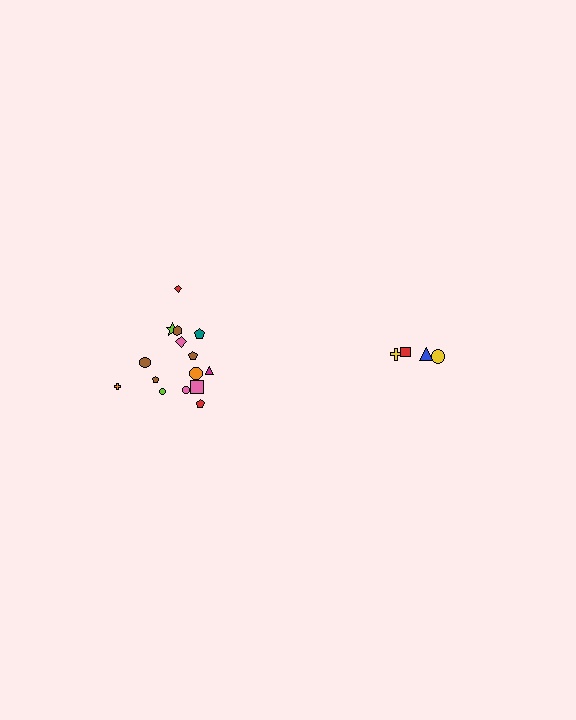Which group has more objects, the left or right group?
The left group.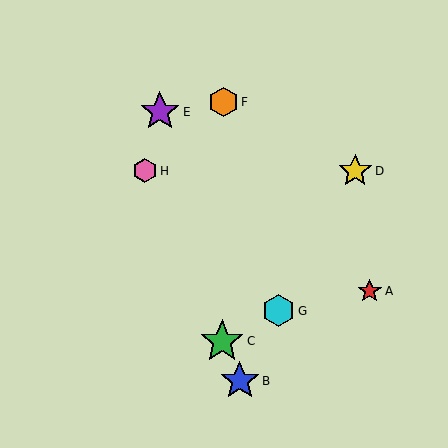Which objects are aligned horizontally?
Objects D, H are aligned horizontally.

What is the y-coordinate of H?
Object H is at y≈171.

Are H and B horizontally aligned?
No, H is at y≈171 and B is at y≈381.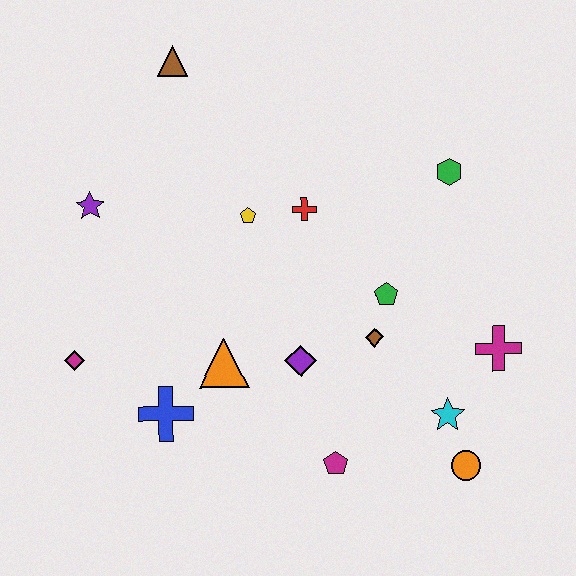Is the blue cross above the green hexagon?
No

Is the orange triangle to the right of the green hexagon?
No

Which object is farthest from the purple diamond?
The brown triangle is farthest from the purple diamond.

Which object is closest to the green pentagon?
The brown diamond is closest to the green pentagon.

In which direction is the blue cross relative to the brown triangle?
The blue cross is below the brown triangle.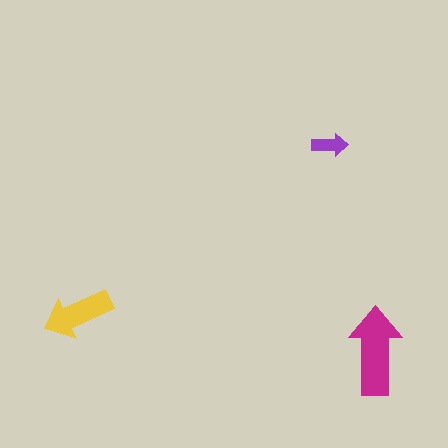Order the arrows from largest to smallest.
the magenta one, the yellow one, the purple one.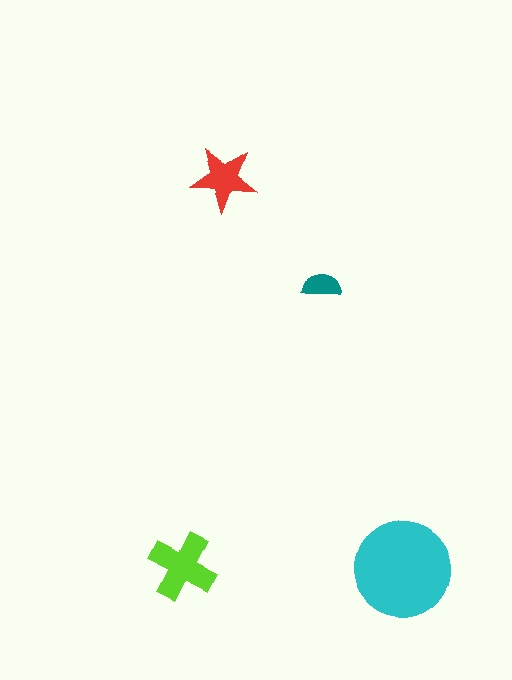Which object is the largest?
The cyan circle.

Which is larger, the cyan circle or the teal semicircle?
The cyan circle.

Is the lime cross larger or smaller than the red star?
Larger.